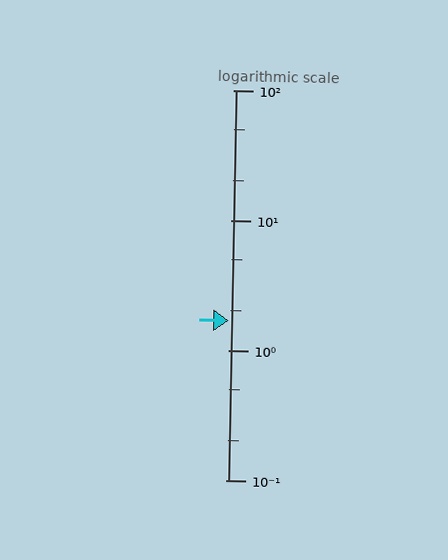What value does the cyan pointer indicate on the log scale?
The pointer indicates approximately 1.7.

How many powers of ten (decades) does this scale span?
The scale spans 3 decades, from 0.1 to 100.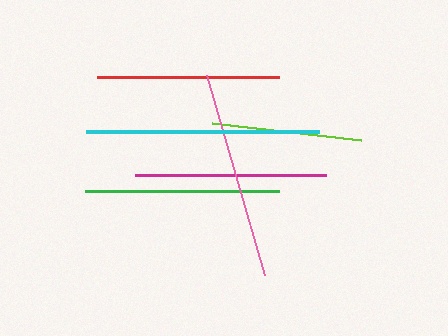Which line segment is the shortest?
The lime line is the shortest at approximately 150 pixels.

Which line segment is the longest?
The cyan line is the longest at approximately 233 pixels.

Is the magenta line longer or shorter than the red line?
The magenta line is longer than the red line.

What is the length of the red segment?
The red segment is approximately 181 pixels long.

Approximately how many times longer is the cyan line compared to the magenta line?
The cyan line is approximately 1.2 times the length of the magenta line.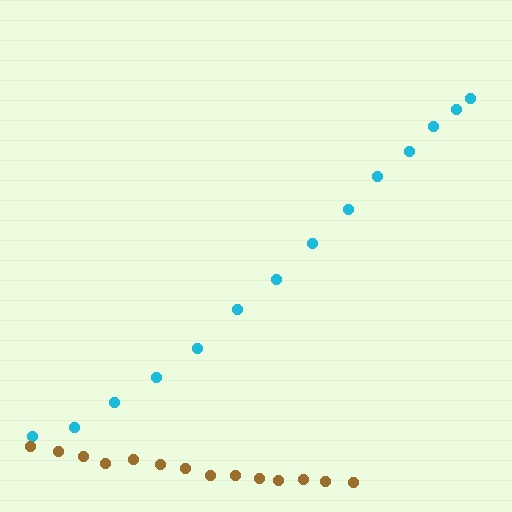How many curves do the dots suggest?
There are 2 distinct paths.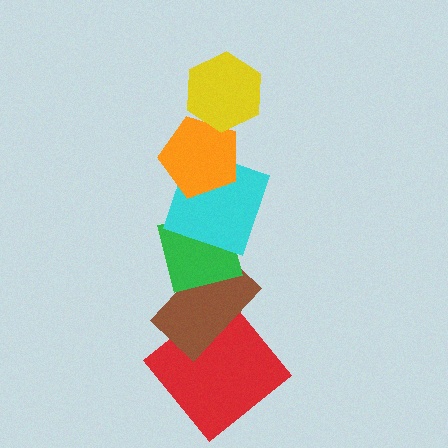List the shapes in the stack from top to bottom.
From top to bottom: the yellow hexagon, the orange pentagon, the cyan square, the green square, the brown rectangle, the red diamond.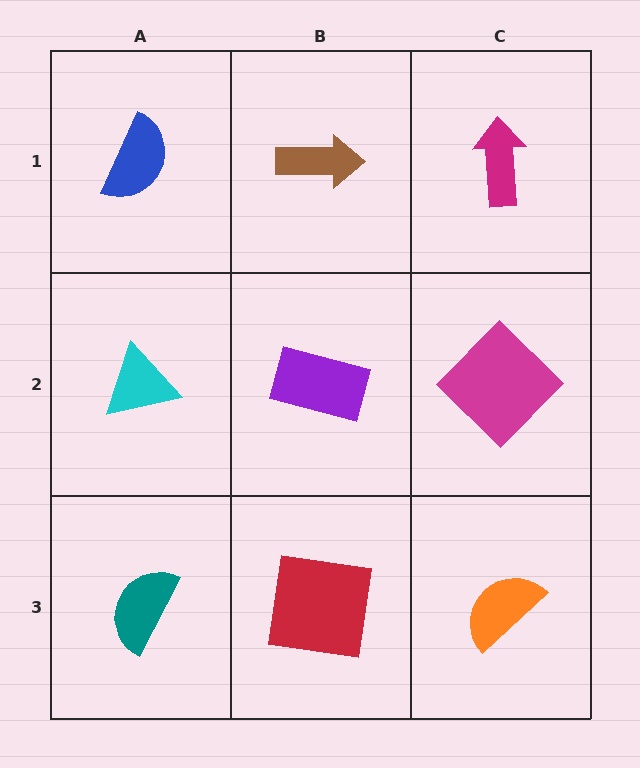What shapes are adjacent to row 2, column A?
A blue semicircle (row 1, column A), a teal semicircle (row 3, column A), a purple rectangle (row 2, column B).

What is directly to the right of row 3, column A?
A red square.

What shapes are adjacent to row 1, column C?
A magenta diamond (row 2, column C), a brown arrow (row 1, column B).